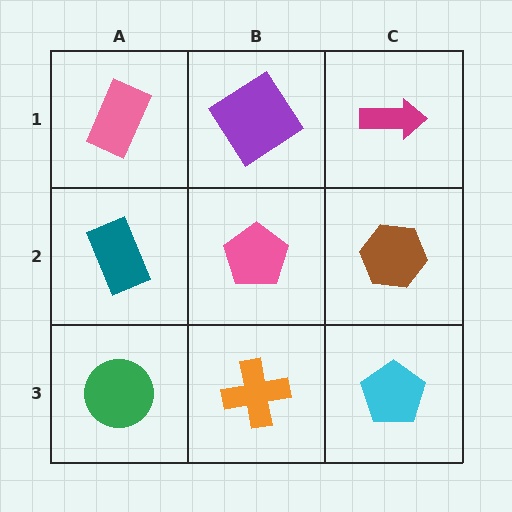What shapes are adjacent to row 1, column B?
A pink pentagon (row 2, column B), a pink rectangle (row 1, column A), a magenta arrow (row 1, column C).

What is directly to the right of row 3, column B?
A cyan pentagon.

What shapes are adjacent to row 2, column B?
A purple diamond (row 1, column B), an orange cross (row 3, column B), a teal rectangle (row 2, column A), a brown hexagon (row 2, column C).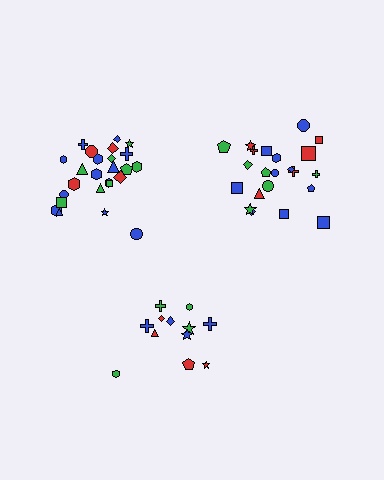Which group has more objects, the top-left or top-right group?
The top-left group.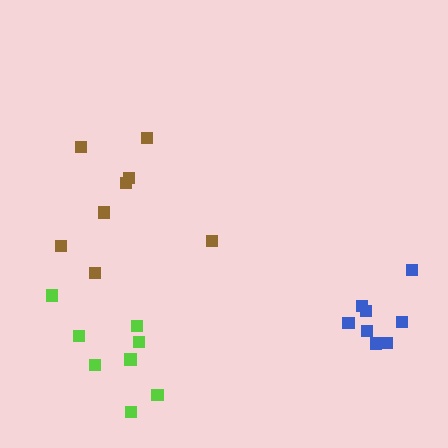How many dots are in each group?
Group 1: 9 dots, Group 2: 8 dots, Group 3: 8 dots (25 total).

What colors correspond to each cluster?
The clusters are colored: lime, blue, brown.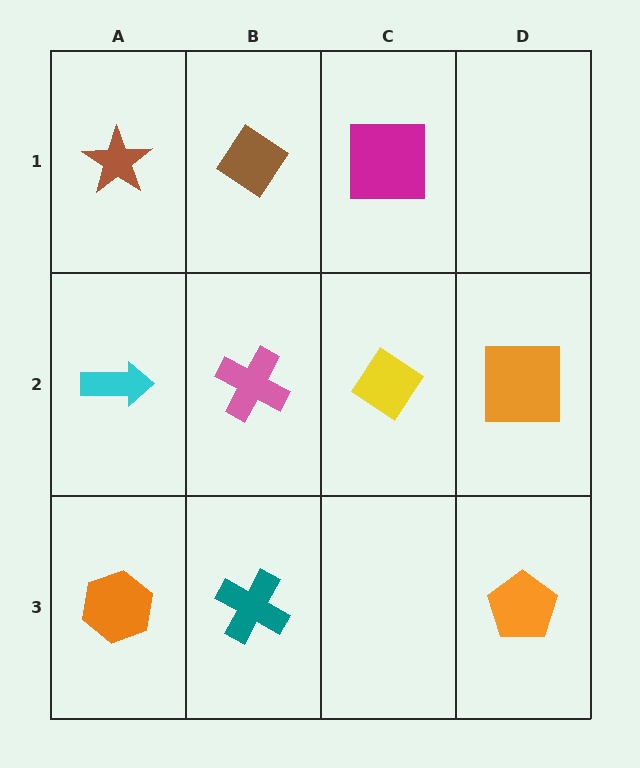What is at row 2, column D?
An orange square.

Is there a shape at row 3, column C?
No, that cell is empty.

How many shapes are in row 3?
3 shapes.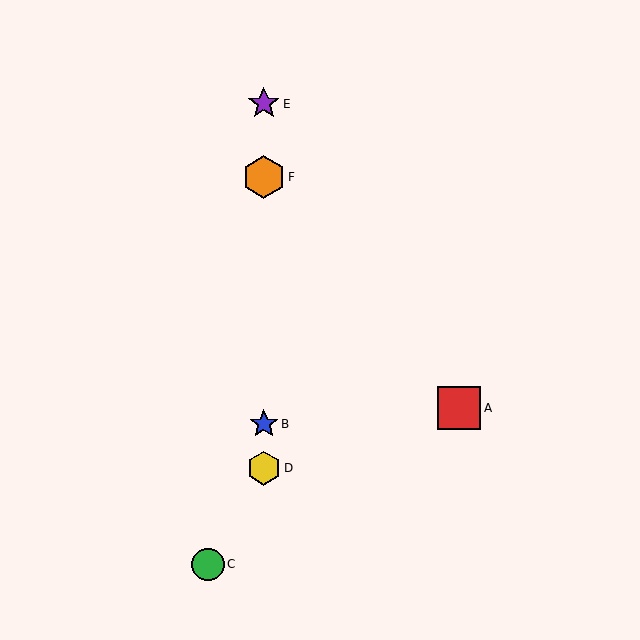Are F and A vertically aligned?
No, F is at x≈264 and A is at x≈459.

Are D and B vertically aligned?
Yes, both are at x≈264.